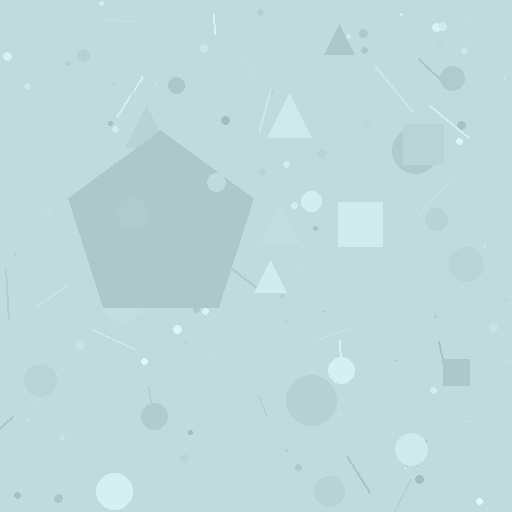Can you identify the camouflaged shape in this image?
The camouflaged shape is a pentagon.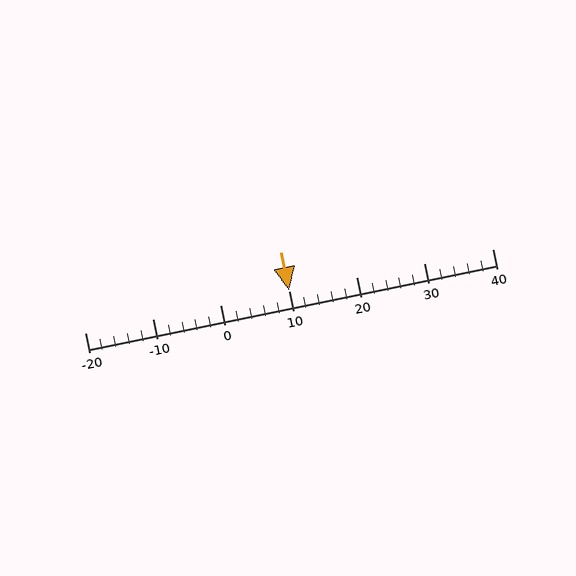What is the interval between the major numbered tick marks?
The major tick marks are spaced 10 units apart.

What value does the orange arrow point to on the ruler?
The orange arrow points to approximately 10.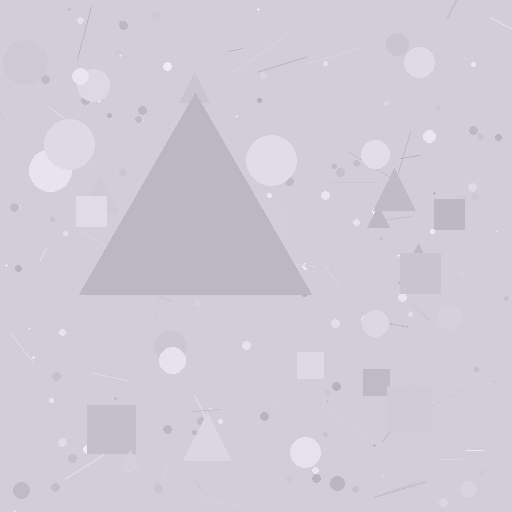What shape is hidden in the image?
A triangle is hidden in the image.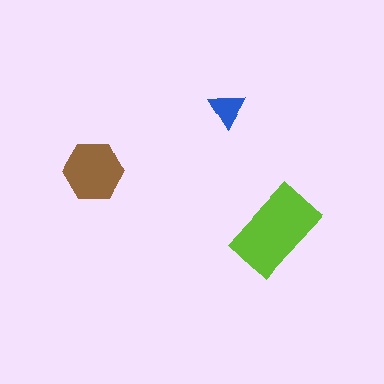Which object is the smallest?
The blue triangle.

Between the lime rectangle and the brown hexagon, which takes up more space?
The lime rectangle.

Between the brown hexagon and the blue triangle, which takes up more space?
The brown hexagon.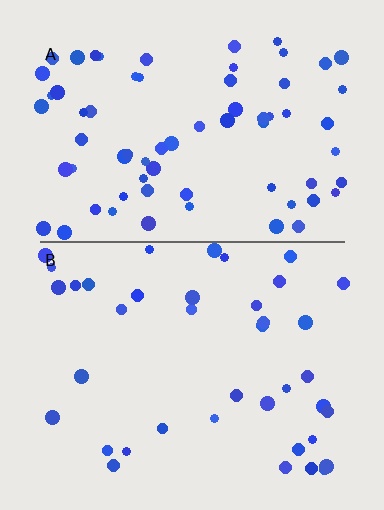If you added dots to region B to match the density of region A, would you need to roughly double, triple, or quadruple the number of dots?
Approximately double.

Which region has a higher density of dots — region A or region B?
A (the top).